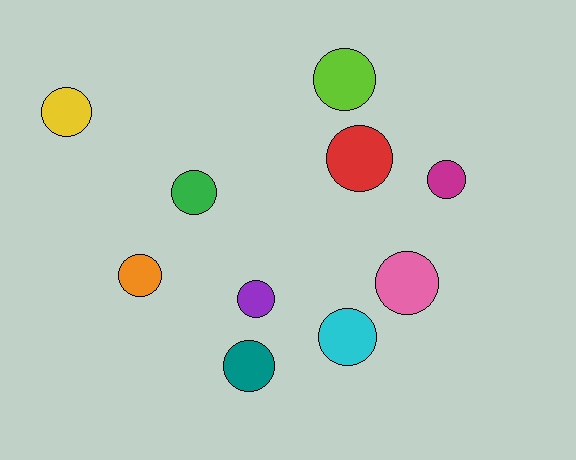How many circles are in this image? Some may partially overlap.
There are 10 circles.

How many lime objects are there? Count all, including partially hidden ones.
There is 1 lime object.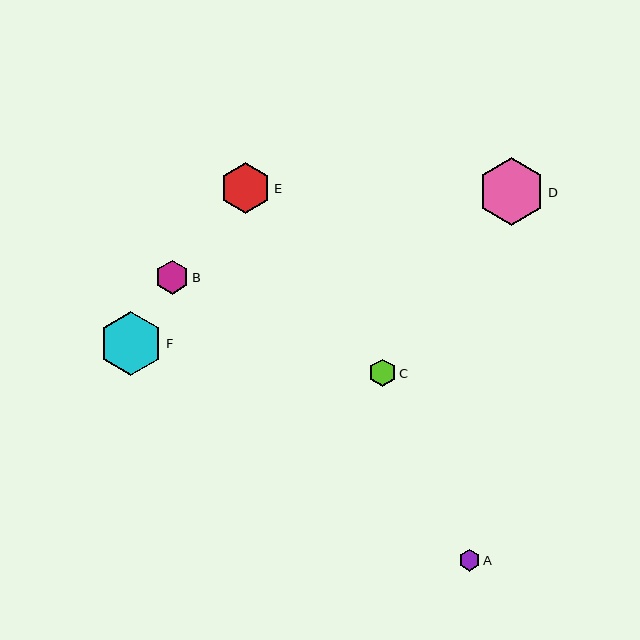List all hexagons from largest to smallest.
From largest to smallest: D, F, E, B, C, A.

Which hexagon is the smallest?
Hexagon A is the smallest with a size of approximately 22 pixels.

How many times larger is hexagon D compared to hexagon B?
Hexagon D is approximately 2.0 times the size of hexagon B.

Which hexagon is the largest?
Hexagon D is the largest with a size of approximately 68 pixels.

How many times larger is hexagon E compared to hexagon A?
Hexagon E is approximately 2.4 times the size of hexagon A.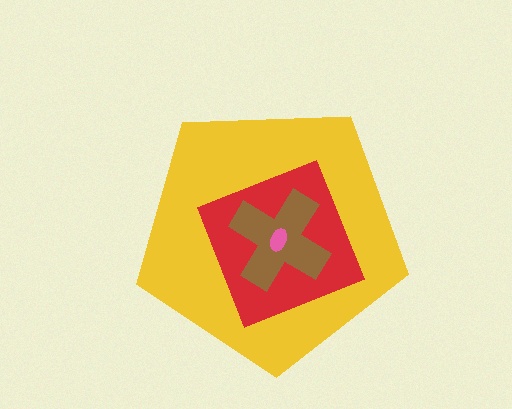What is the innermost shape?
The pink ellipse.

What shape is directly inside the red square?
The brown cross.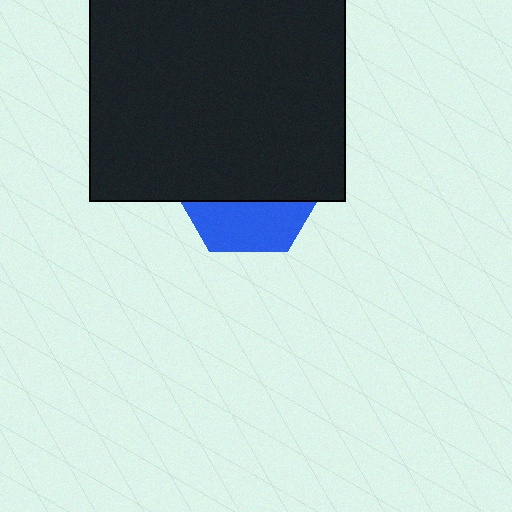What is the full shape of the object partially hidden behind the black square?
The partially hidden object is a blue hexagon.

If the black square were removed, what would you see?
You would see the complete blue hexagon.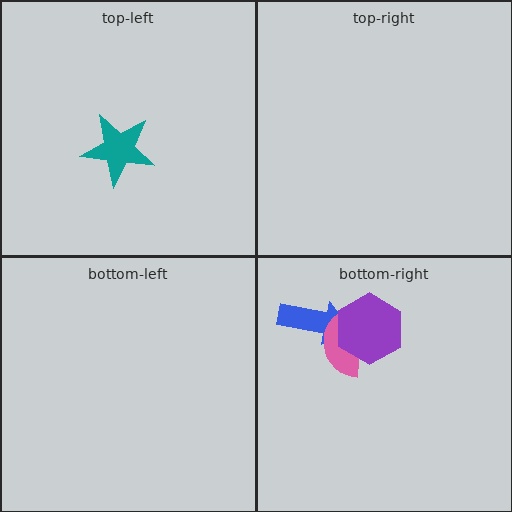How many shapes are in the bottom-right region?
3.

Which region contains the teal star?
The top-left region.